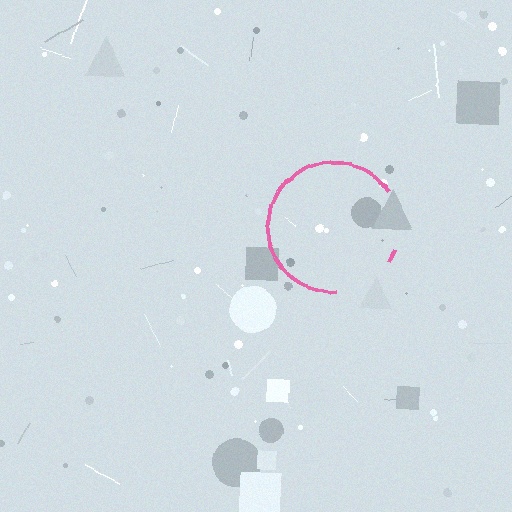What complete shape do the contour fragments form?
The contour fragments form a circle.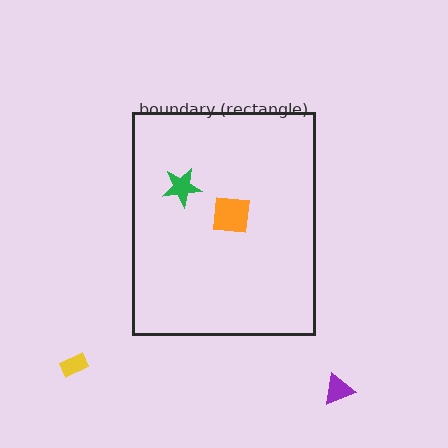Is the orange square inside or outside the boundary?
Inside.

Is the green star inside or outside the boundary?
Inside.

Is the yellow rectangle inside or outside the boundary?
Outside.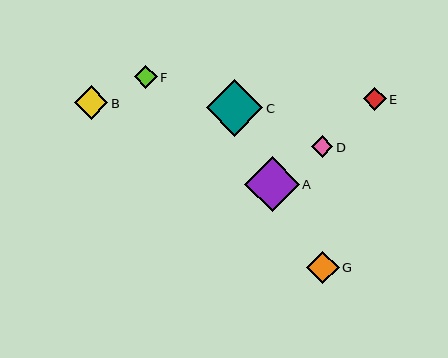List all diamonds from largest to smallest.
From largest to smallest: C, A, B, G, E, F, D.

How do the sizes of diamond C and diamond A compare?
Diamond C and diamond A are approximately the same size.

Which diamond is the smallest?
Diamond D is the smallest with a size of approximately 22 pixels.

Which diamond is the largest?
Diamond C is the largest with a size of approximately 56 pixels.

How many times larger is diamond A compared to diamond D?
Diamond A is approximately 2.5 times the size of diamond D.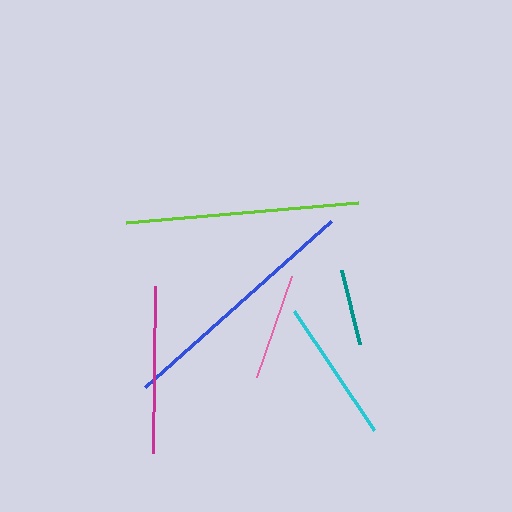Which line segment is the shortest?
The teal line is the shortest at approximately 77 pixels.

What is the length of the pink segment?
The pink segment is approximately 107 pixels long.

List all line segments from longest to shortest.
From longest to shortest: blue, lime, magenta, cyan, pink, teal.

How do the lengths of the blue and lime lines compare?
The blue and lime lines are approximately the same length.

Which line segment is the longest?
The blue line is the longest at approximately 249 pixels.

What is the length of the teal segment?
The teal segment is approximately 77 pixels long.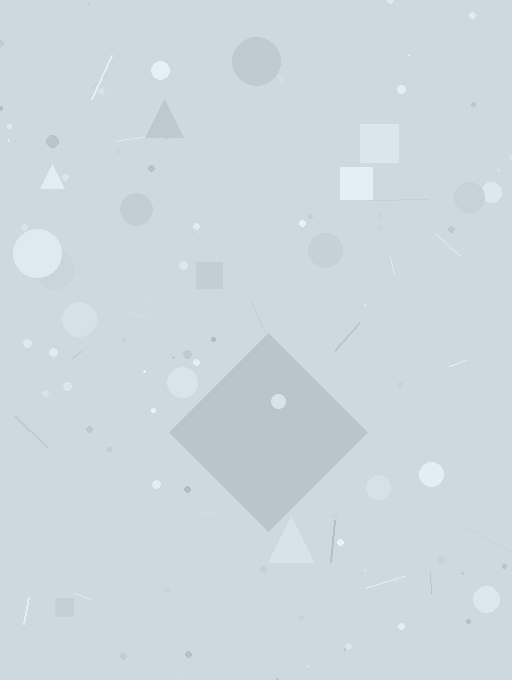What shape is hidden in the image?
A diamond is hidden in the image.